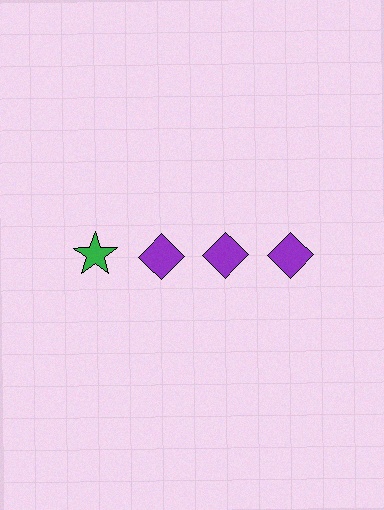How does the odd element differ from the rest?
It differs in both color (green instead of purple) and shape (star instead of diamond).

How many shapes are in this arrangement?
There are 4 shapes arranged in a grid pattern.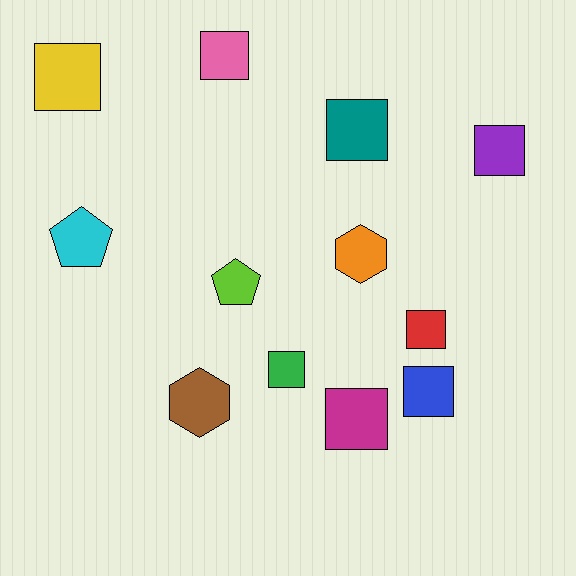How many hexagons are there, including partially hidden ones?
There are 2 hexagons.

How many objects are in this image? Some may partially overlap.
There are 12 objects.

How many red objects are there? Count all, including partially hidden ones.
There is 1 red object.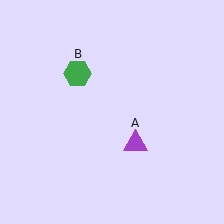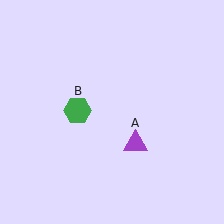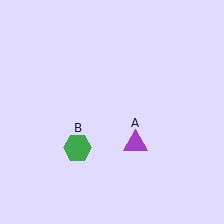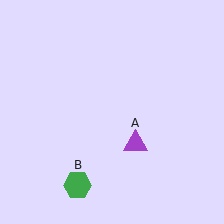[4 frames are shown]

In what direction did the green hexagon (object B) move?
The green hexagon (object B) moved down.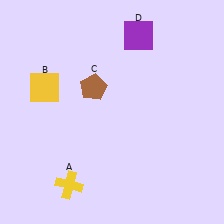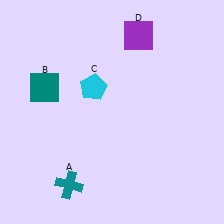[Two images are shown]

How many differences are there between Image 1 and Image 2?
There are 3 differences between the two images.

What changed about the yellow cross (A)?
In Image 1, A is yellow. In Image 2, it changed to teal.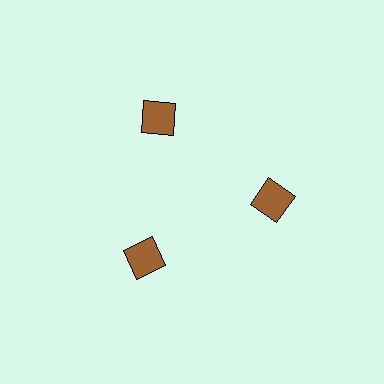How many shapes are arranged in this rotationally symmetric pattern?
There are 3 shapes, arranged in 3 groups of 1.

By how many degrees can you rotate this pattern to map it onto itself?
The pattern maps onto itself every 120 degrees of rotation.